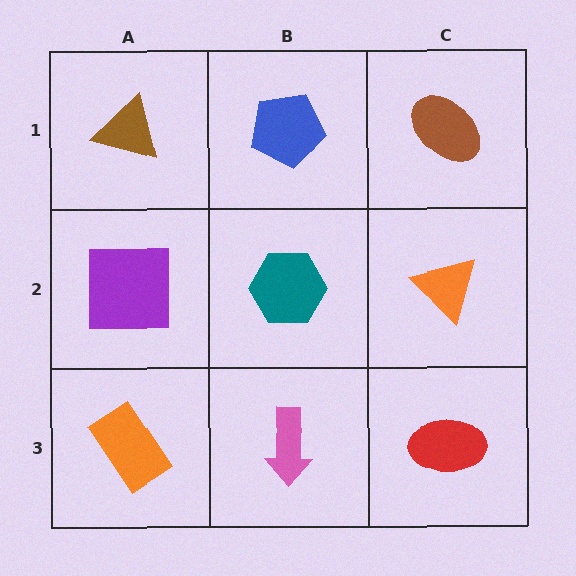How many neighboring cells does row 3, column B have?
3.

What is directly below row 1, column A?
A purple square.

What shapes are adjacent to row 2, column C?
A brown ellipse (row 1, column C), a red ellipse (row 3, column C), a teal hexagon (row 2, column B).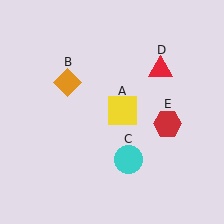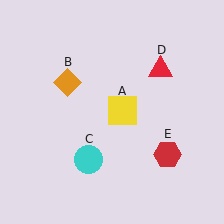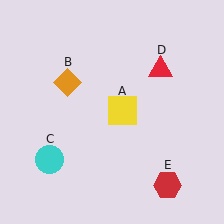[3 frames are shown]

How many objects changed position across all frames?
2 objects changed position: cyan circle (object C), red hexagon (object E).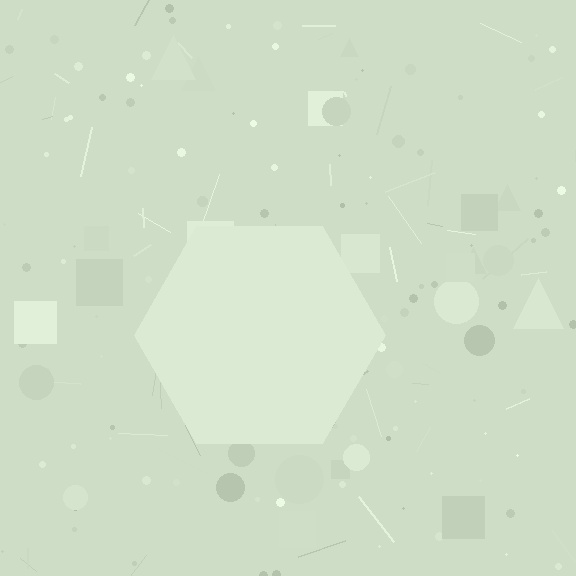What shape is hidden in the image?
A hexagon is hidden in the image.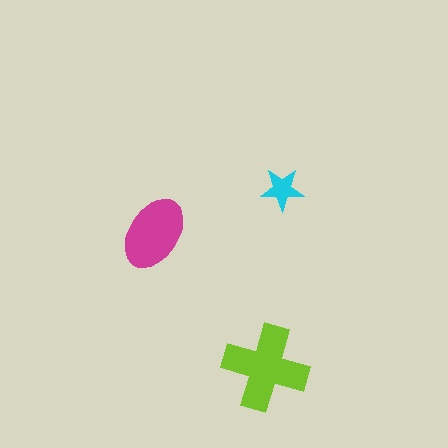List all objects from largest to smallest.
The lime cross, the magenta ellipse, the cyan star.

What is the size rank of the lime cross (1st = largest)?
1st.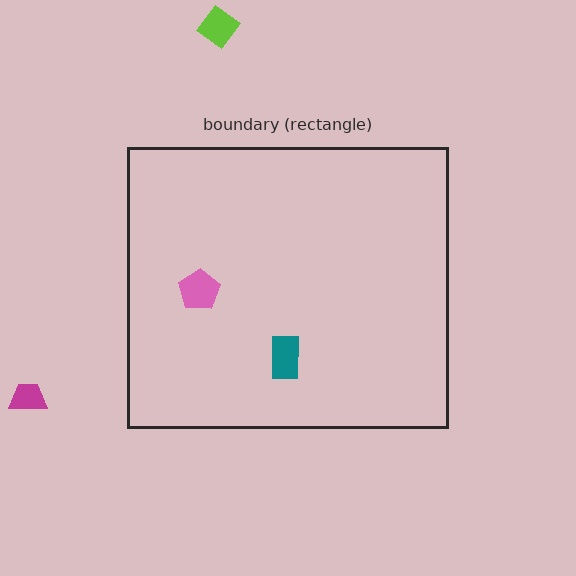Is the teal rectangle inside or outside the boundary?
Inside.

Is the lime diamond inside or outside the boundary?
Outside.